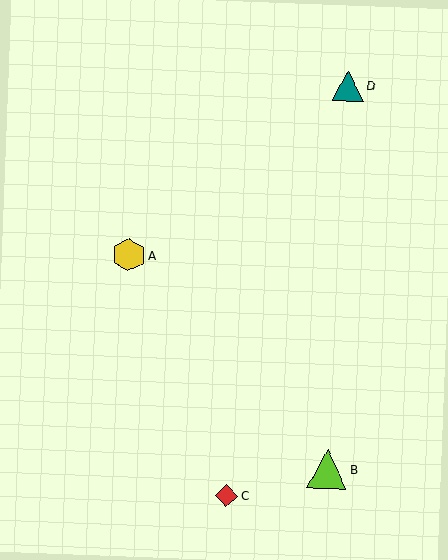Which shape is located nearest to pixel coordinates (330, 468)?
The lime triangle (labeled B) at (327, 469) is nearest to that location.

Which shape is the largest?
The lime triangle (labeled B) is the largest.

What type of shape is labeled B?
Shape B is a lime triangle.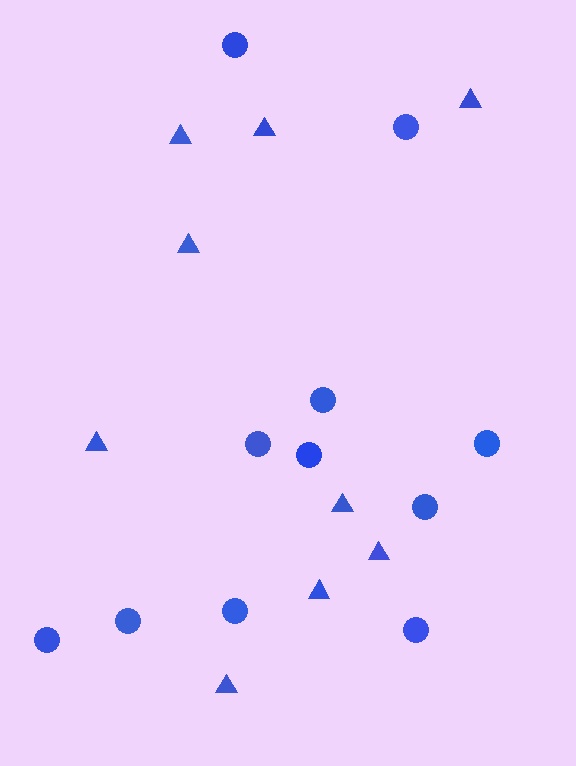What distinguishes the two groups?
There are 2 groups: one group of triangles (9) and one group of circles (11).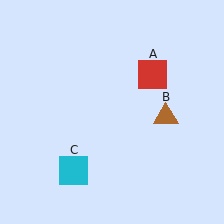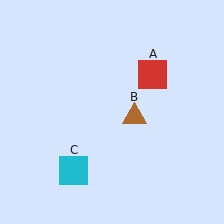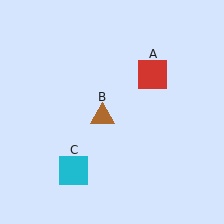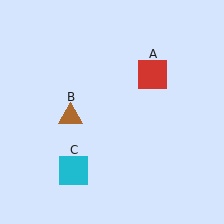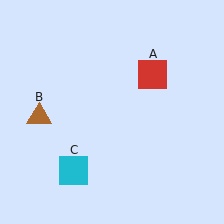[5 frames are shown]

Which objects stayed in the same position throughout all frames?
Red square (object A) and cyan square (object C) remained stationary.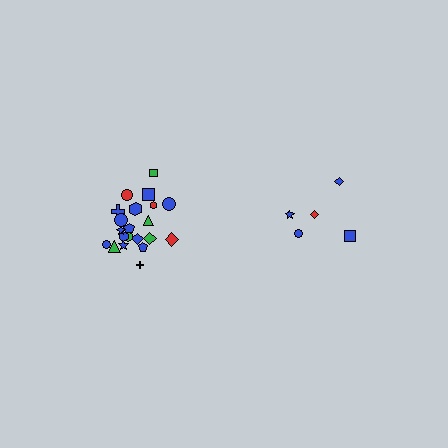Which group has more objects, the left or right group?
The left group.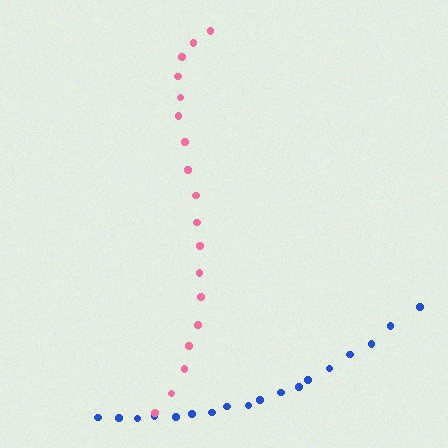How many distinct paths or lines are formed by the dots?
There are 2 distinct paths.